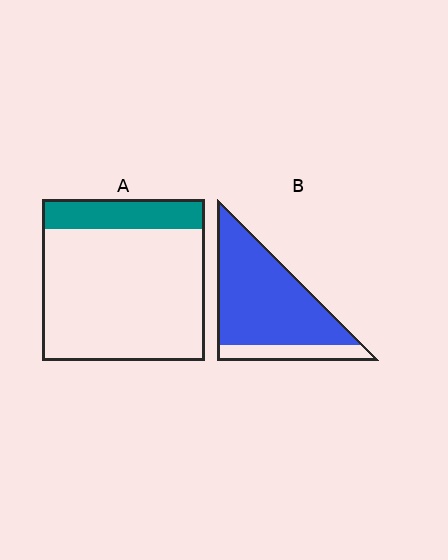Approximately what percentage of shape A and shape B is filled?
A is approximately 20% and B is approximately 80%.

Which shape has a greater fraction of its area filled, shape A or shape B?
Shape B.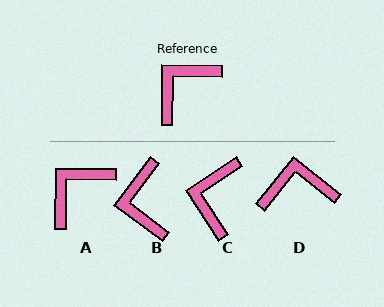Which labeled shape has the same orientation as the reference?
A.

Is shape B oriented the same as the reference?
No, it is off by about 54 degrees.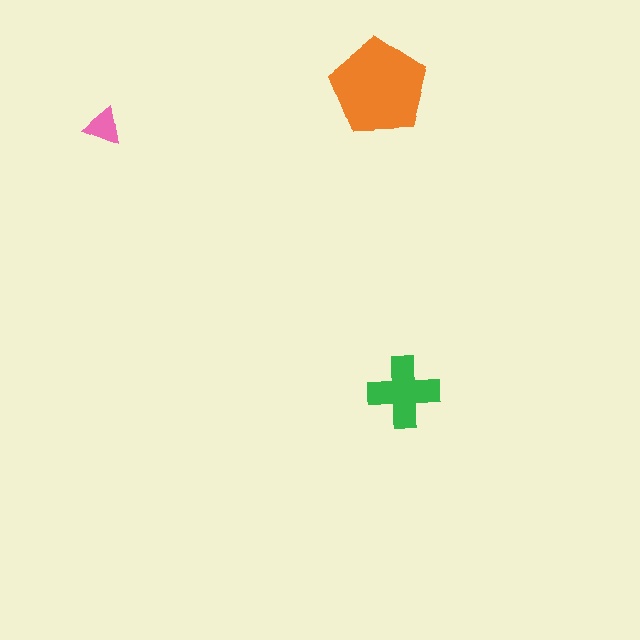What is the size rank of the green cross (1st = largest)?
2nd.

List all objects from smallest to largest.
The pink triangle, the green cross, the orange pentagon.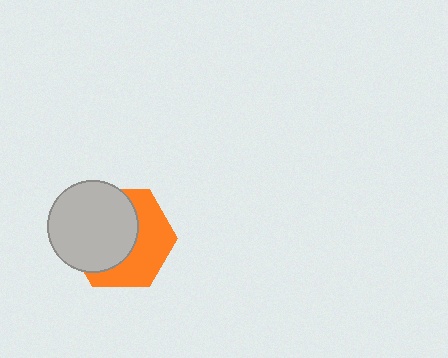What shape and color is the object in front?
The object in front is a light gray circle.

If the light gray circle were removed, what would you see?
You would see the complete orange hexagon.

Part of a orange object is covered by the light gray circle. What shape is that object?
It is a hexagon.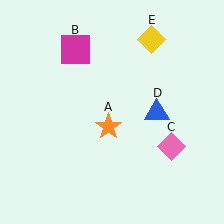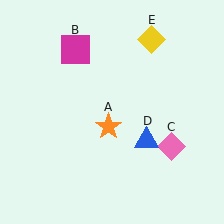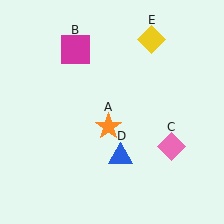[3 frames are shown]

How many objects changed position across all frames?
1 object changed position: blue triangle (object D).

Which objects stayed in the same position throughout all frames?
Orange star (object A) and magenta square (object B) and pink diamond (object C) and yellow diamond (object E) remained stationary.